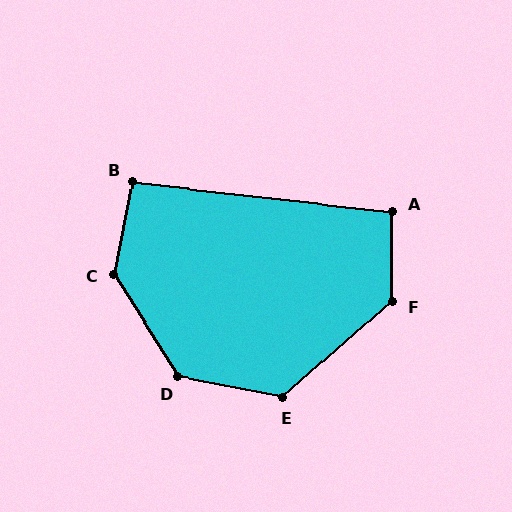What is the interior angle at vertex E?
Approximately 128 degrees (obtuse).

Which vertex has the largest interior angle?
C, at approximately 136 degrees.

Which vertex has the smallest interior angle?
B, at approximately 95 degrees.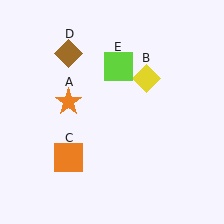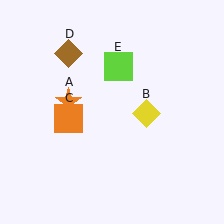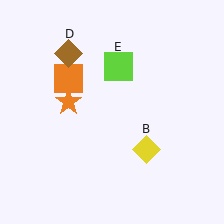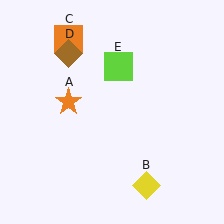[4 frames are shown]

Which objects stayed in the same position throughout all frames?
Orange star (object A) and brown diamond (object D) and lime square (object E) remained stationary.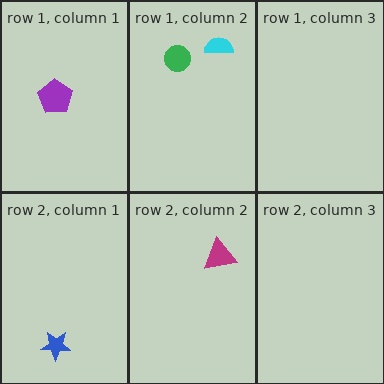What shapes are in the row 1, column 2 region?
The green circle, the cyan semicircle.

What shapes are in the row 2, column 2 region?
The magenta triangle.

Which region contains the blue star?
The row 2, column 1 region.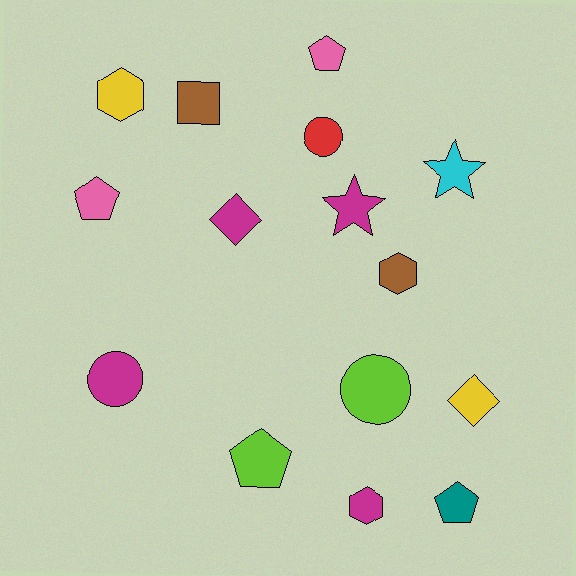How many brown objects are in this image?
There are 2 brown objects.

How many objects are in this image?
There are 15 objects.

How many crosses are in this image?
There are no crosses.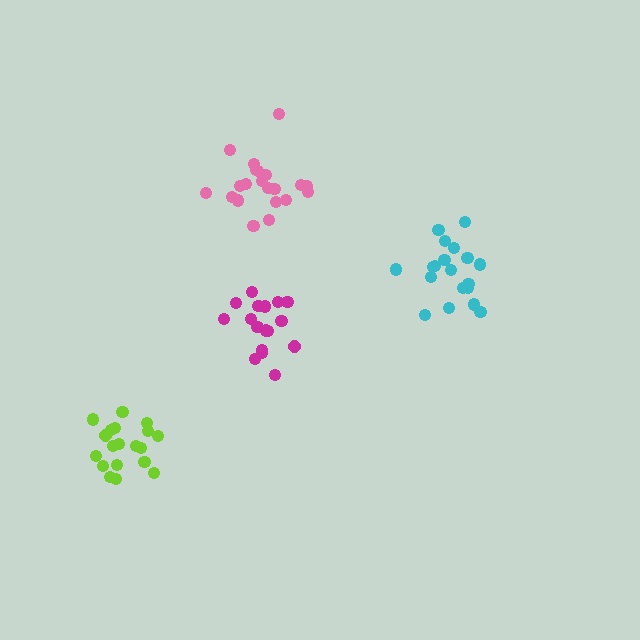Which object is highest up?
The pink cluster is topmost.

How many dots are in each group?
Group 1: 21 dots, Group 2: 19 dots, Group 3: 17 dots, Group 4: 19 dots (76 total).